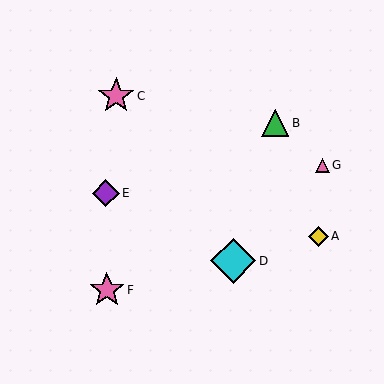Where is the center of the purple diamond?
The center of the purple diamond is at (106, 193).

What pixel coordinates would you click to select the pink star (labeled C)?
Click at (116, 96) to select the pink star C.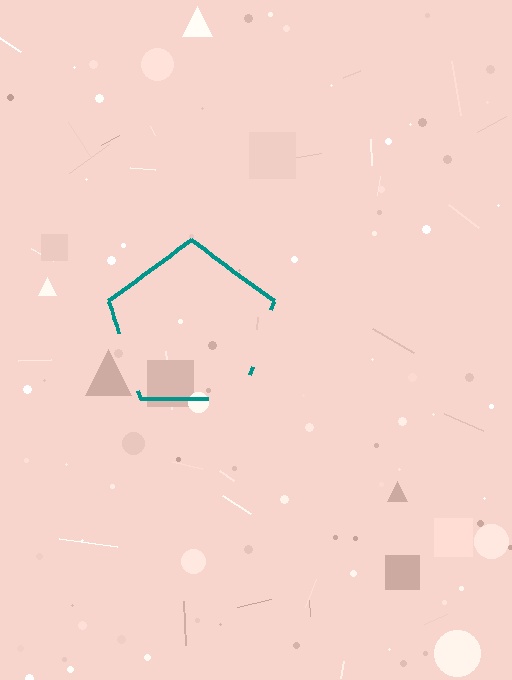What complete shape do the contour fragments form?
The contour fragments form a pentagon.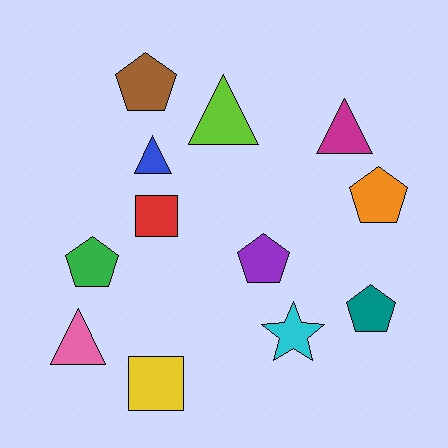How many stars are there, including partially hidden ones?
There is 1 star.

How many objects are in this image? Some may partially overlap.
There are 12 objects.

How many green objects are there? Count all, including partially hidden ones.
There is 1 green object.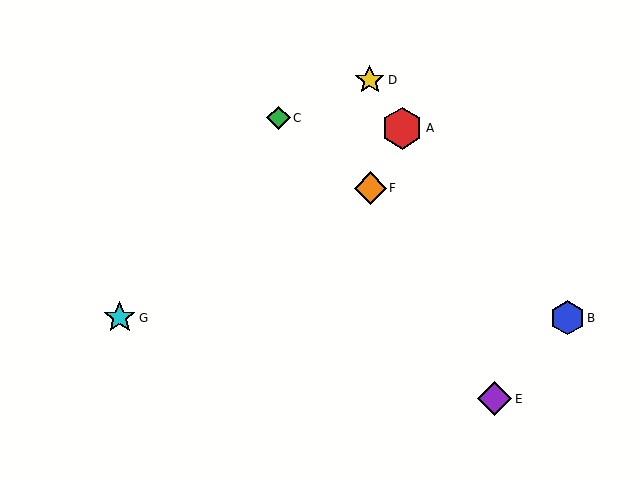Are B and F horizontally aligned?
No, B is at y≈318 and F is at y≈188.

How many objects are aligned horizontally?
2 objects (B, G) are aligned horizontally.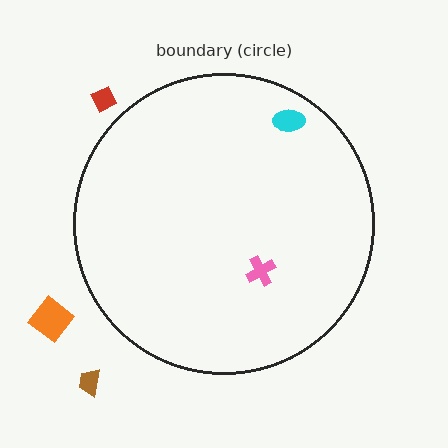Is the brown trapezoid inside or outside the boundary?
Outside.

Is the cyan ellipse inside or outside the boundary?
Inside.